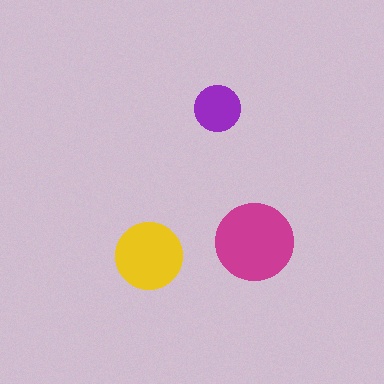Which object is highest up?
The purple circle is topmost.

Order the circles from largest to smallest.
the magenta one, the yellow one, the purple one.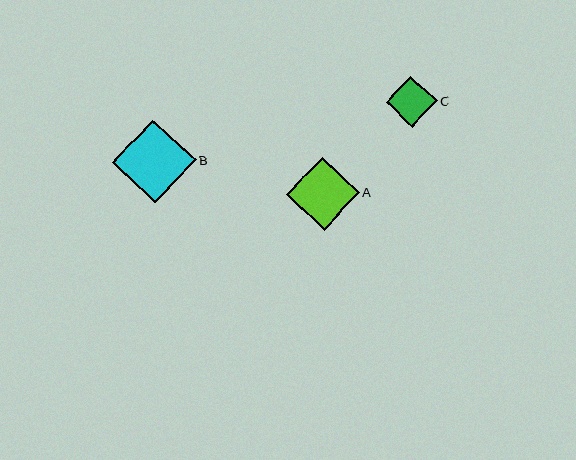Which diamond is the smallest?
Diamond C is the smallest with a size of approximately 51 pixels.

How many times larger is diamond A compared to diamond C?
Diamond A is approximately 1.4 times the size of diamond C.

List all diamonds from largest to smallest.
From largest to smallest: B, A, C.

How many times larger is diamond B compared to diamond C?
Diamond B is approximately 1.6 times the size of diamond C.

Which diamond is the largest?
Diamond B is the largest with a size of approximately 84 pixels.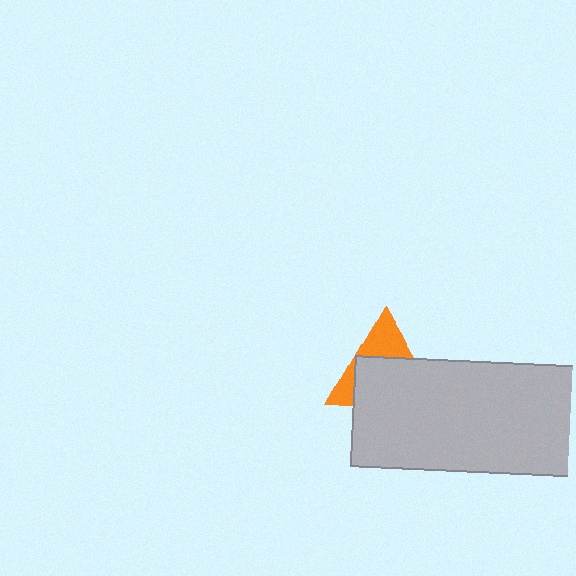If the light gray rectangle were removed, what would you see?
You would see the complete orange triangle.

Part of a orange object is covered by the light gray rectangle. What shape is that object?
It is a triangle.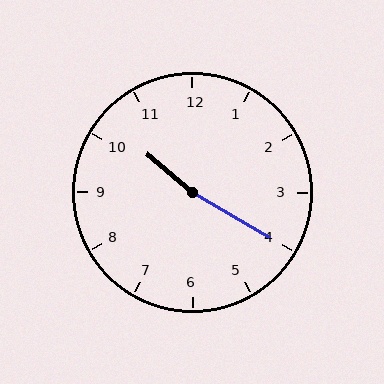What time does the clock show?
10:20.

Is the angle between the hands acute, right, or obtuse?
It is obtuse.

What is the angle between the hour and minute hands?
Approximately 170 degrees.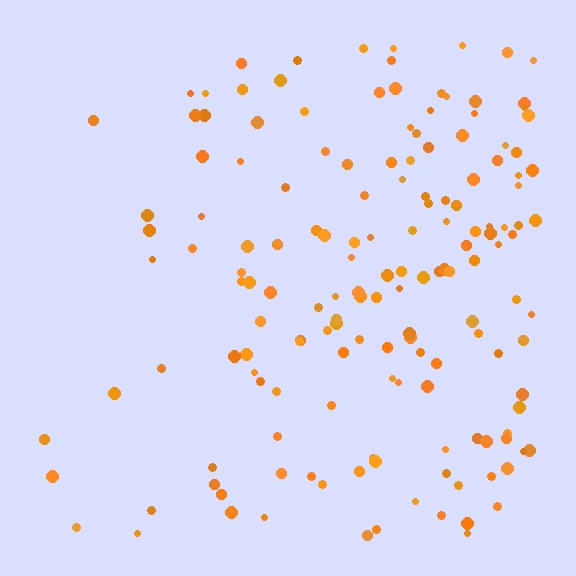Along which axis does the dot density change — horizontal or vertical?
Horizontal.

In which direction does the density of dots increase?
From left to right, with the right side densest.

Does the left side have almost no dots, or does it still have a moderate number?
Still a moderate number, just noticeably fewer than the right.